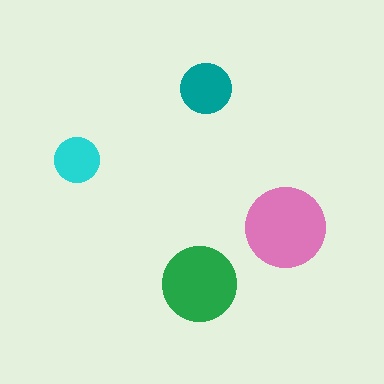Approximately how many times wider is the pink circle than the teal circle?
About 1.5 times wider.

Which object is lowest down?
The green circle is bottommost.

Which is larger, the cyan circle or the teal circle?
The teal one.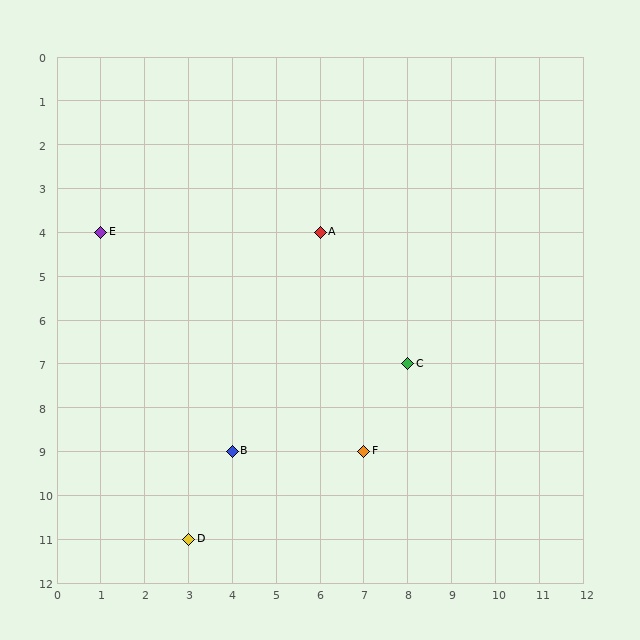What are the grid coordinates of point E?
Point E is at grid coordinates (1, 4).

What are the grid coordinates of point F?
Point F is at grid coordinates (7, 9).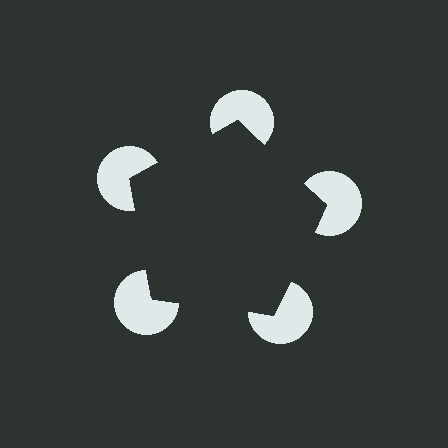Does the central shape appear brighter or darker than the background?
It typically appears slightly darker than the background, even though no actual brightness change is drawn.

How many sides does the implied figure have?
5 sides.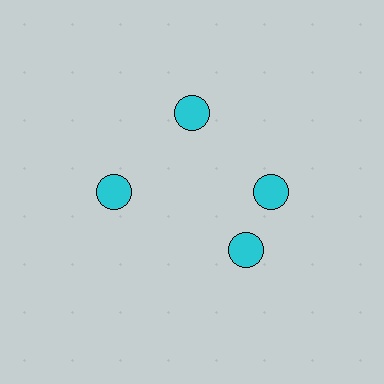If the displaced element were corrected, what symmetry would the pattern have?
It would have 4-fold rotational symmetry — the pattern would map onto itself every 90 degrees.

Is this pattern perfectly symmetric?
No. The 4 cyan circles are arranged in a ring, but one element near the 6 o'clock position is rotated out of alignment along the ring, breaking the 4-fold rotational symmetry.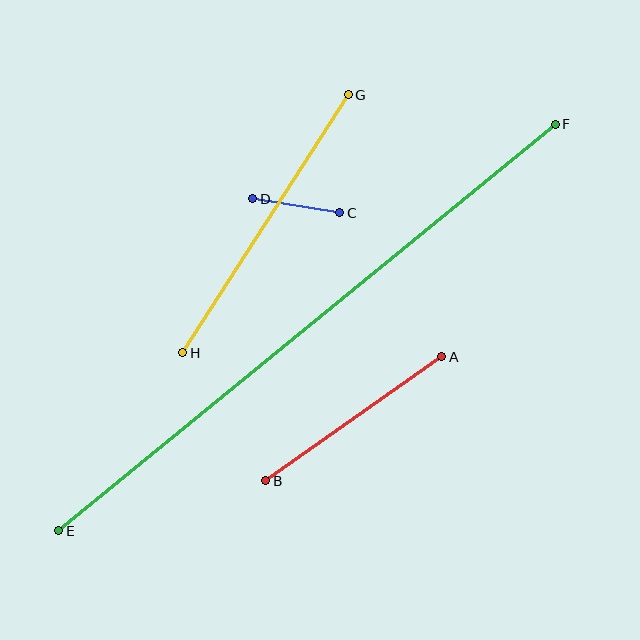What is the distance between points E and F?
The distance is approximately 642 pixels.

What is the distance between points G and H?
The distance is approximately 306 pixels.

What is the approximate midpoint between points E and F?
The midpoint is at approximately (307, 327) pixels.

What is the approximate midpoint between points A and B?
The midpoint is at approximately (354, 419) pixels.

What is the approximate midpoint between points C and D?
The midpoint is at approximately (296, 206) pixels.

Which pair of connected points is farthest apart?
Points E and F are farthest apart.